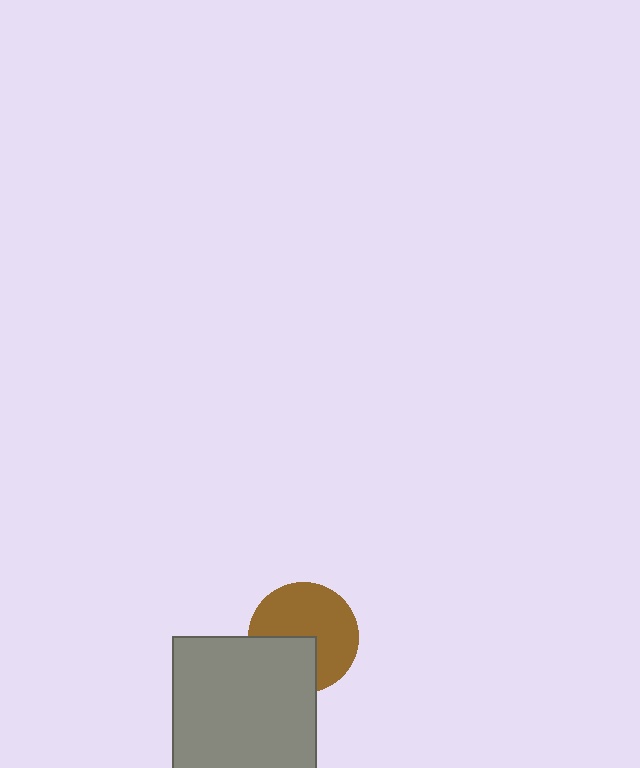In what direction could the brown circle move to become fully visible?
The brown circle could move toward the upper-right. That would shift it out from behind the gray square entirely.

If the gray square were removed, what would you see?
You would see the complete brown circle.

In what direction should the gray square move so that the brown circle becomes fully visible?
The gray square should move toward the lower-left. That is the shortest direction to clear the overlap and leave the brown circle fully visible.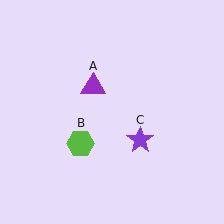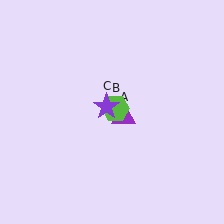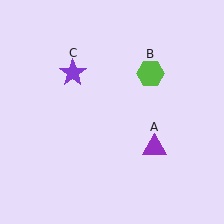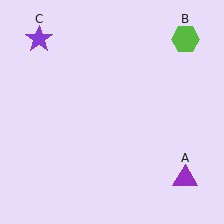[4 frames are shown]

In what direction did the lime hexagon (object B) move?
The lime hexagon (object B) moved up and to the right.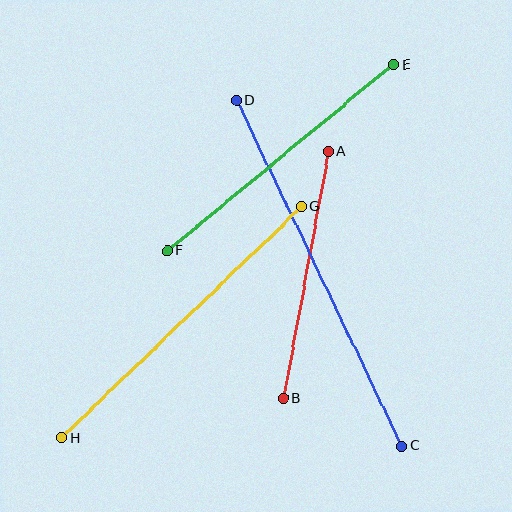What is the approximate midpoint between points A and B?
The midpoint is at approximately (306, 275) pixels.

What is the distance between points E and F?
The distance is approximately 293 pixels.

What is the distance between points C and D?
The distance is approximately 383 pixels.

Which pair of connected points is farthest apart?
Points C and D are farthest apart.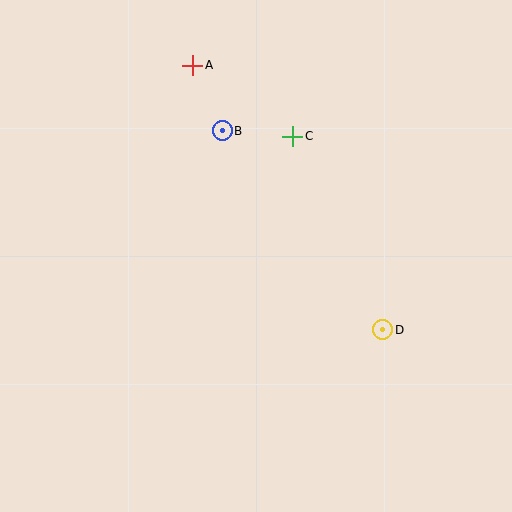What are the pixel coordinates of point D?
Point D is at (383, 330).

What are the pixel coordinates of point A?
Point A is at (193, 65).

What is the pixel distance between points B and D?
The distance between B and D is 255 pixels.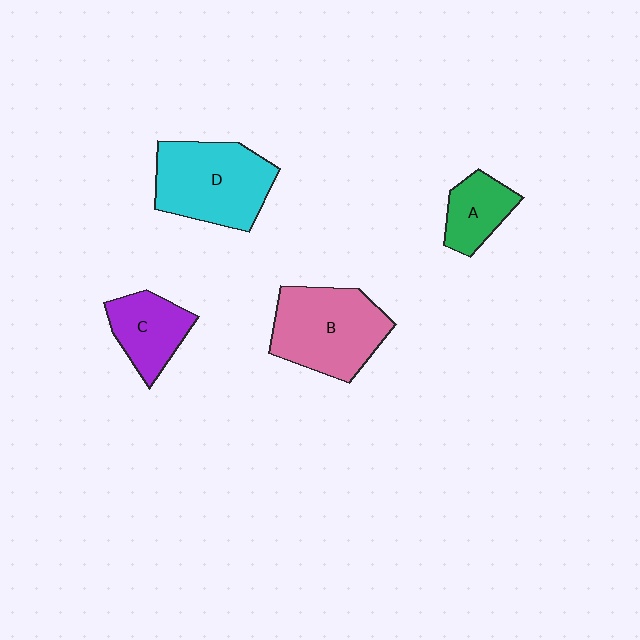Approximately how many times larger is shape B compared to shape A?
Approximately 2.1 times.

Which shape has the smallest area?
Shape A (green).